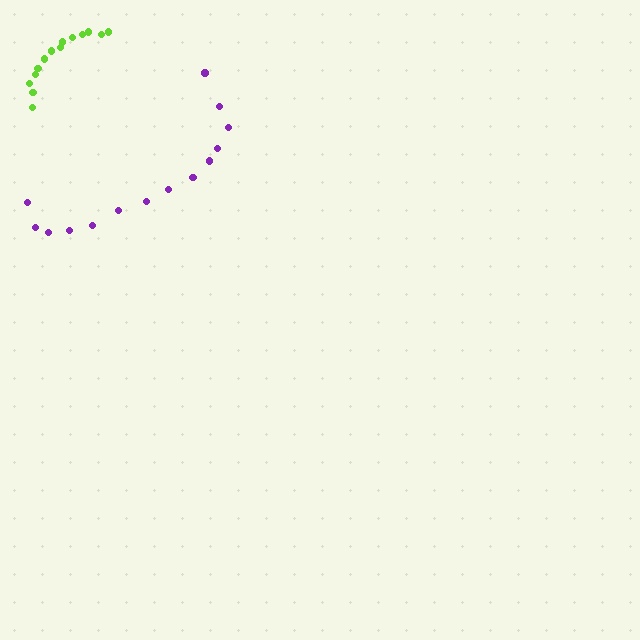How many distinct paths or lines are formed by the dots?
There are 2 distinct paths.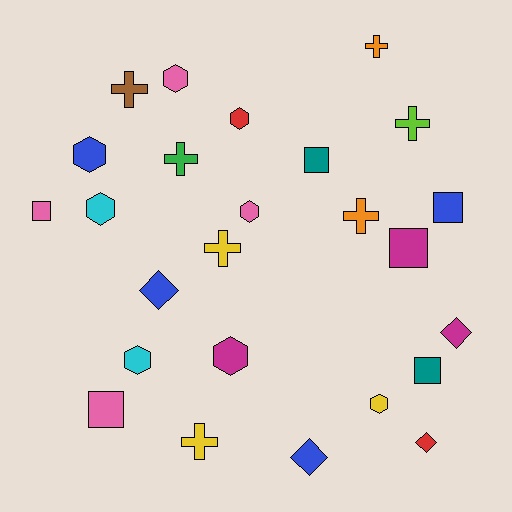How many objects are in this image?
There are 25 objects.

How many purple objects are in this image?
There are no purple objects.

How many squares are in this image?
There are 6 squares.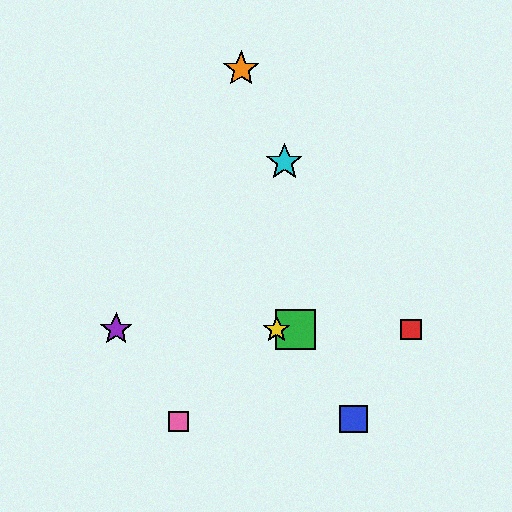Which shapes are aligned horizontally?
The red square, the green square, the yellow star, the purple star are aligned horizontally.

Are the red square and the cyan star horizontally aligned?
No, the red square is at y≈329 and the cyan star is at y≈162.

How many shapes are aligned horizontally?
4 shapes (the red square, the green square, the yellow star, the purple star) are aligned horizontally.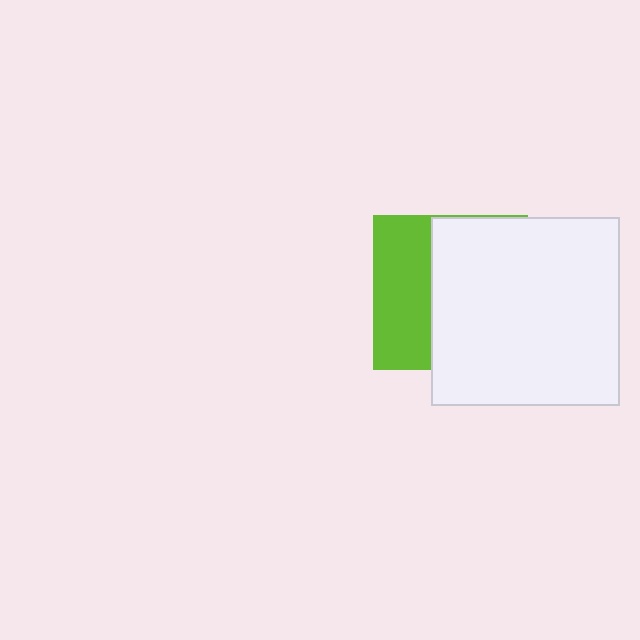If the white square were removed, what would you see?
You would see the complete lime square.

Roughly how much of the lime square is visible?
A small part of it is visible (roughly 38%).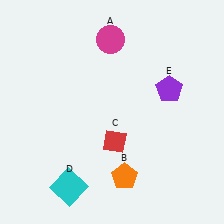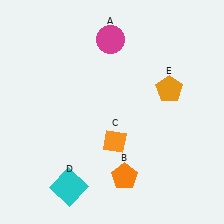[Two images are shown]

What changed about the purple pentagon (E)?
In Image 1, E is purple. In Image 2, it changed to orange.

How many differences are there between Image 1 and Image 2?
There are 2 differences between the two images.